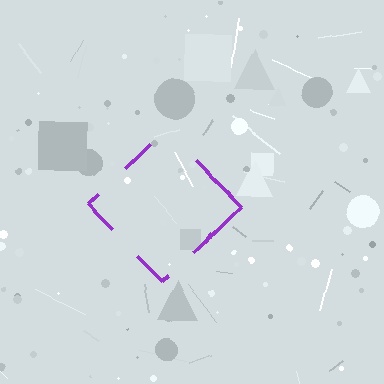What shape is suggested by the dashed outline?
The dashed outline suggests a diamond.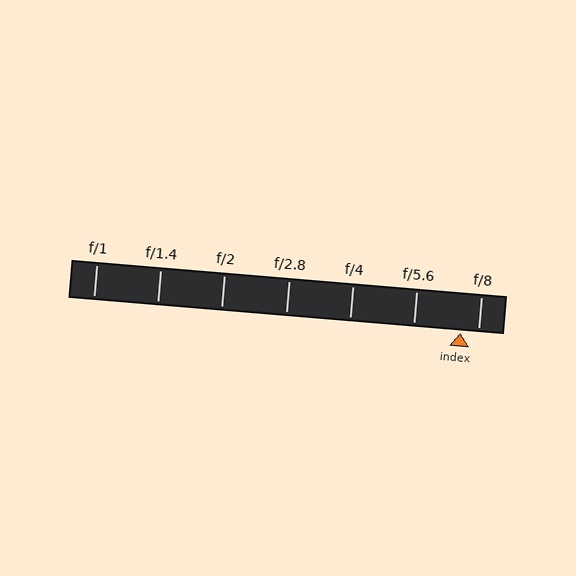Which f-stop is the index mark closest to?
The index mark is closest to f/8.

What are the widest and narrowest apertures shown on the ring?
The widest aperture shown is f/1 and the narrowest is f/8.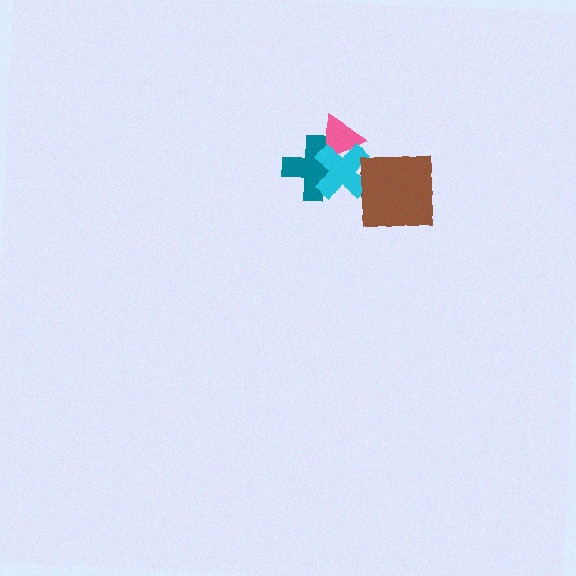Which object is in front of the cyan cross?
The brown square is in front of the cyan cross.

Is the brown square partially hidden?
No, no other shape covers it.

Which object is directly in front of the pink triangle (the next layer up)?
The teal cross is directly in front of the pink triangle.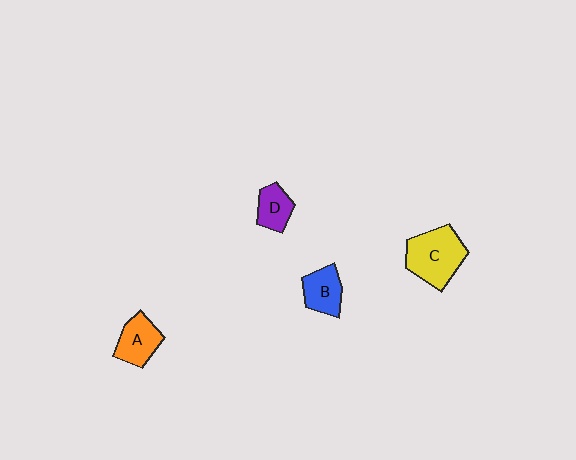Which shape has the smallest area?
Shape D (purple).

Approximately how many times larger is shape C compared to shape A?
Approximately 1.6 times.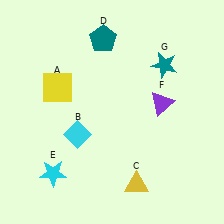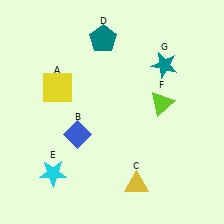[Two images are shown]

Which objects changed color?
B changed from cyan to blue. F changed from purple to lime.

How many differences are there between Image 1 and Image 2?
There are 2 differences between the two images.